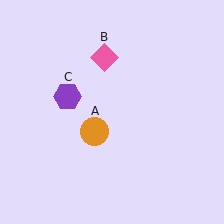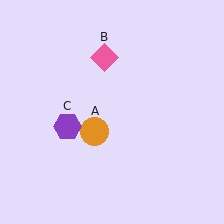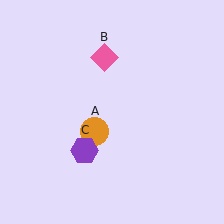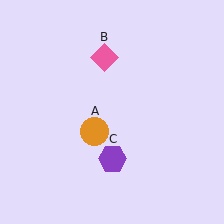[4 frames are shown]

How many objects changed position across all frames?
1 object changed position: purple hexagon (object C).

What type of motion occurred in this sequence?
The purple hexagon (object C) rotated counterclockwise around the center of the scene.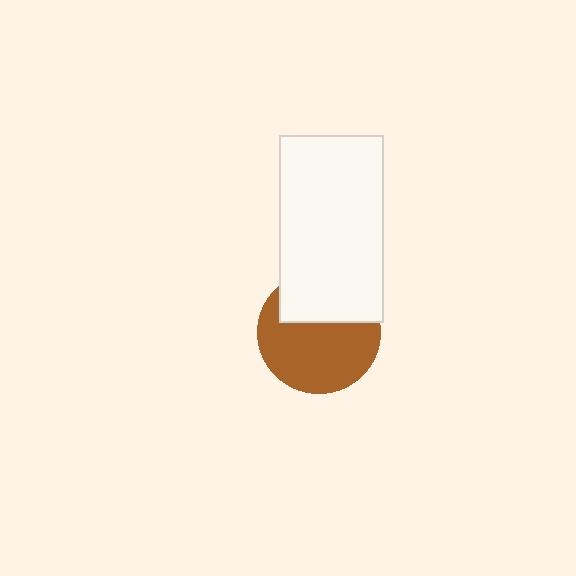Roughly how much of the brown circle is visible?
About half of it is visible (roughly 64%).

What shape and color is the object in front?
The object in front is a white rectangle.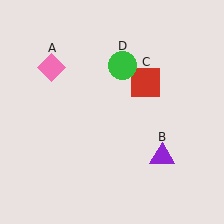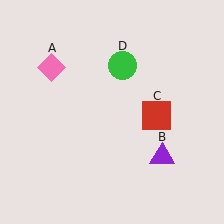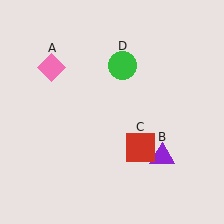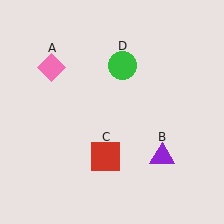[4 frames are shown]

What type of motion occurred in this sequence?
The red square (object C) rotated clockwise around the center of the scene.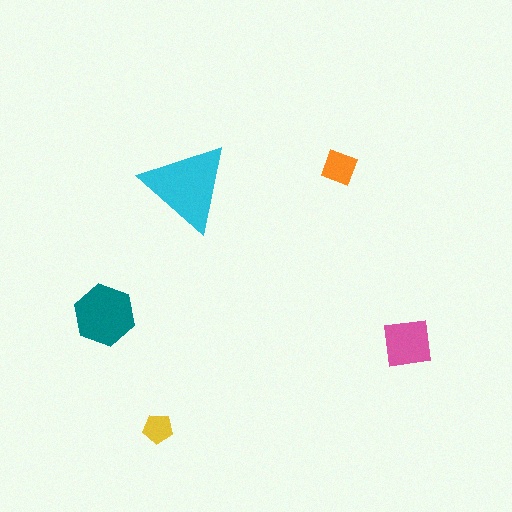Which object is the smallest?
The yellow pentagon.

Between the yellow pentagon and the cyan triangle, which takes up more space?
The cyan triangle.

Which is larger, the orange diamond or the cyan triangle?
The cyan triangle.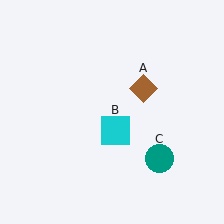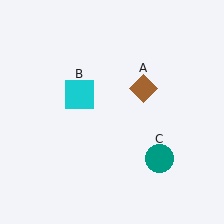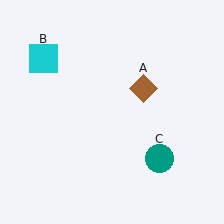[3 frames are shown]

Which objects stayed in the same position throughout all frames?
Brown diamond (object A) and teal circle (object C) remained stationary.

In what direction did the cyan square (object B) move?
The cyan square (object B) moved up and to the left.